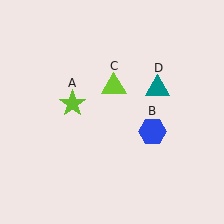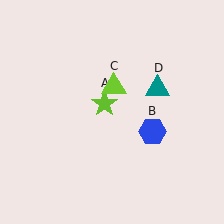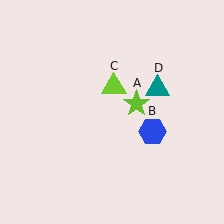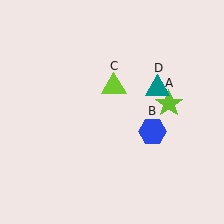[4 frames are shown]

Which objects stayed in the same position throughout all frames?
Blue hexagon (object B) and lime triangle (object C) and teal triangle (object D) remained stationary.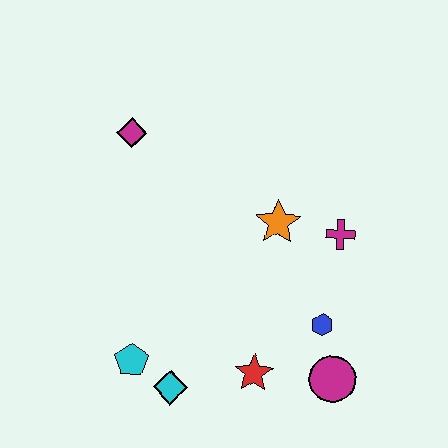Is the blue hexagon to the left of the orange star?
No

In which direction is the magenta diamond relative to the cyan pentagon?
The magenta diamond is above the cyan pentagon.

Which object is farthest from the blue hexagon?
The magenta diamond is farthest from the blue hexagon.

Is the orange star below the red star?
No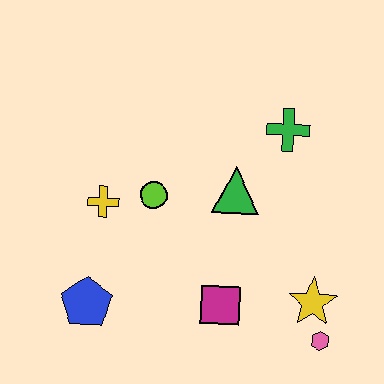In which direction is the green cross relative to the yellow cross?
The green cross is to the right of the yellow cross.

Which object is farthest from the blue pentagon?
The green cross is farthest from the blue pentagon.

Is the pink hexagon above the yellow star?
No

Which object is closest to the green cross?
The green triangle is closest to the green cross.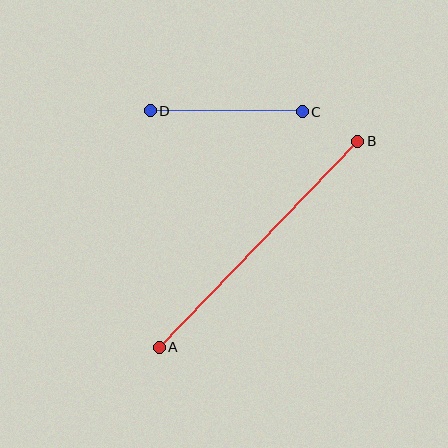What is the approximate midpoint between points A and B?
The midpoint is at approximately (259, 244) pixels.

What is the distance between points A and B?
The distance is approximately 286 pixels.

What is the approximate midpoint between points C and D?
The midpoint is at approximately (226, 111) pixels.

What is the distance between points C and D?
The distance is approximately 152 pixels.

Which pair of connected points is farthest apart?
Points A and B are farthest apart.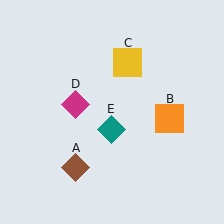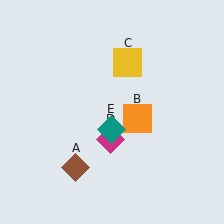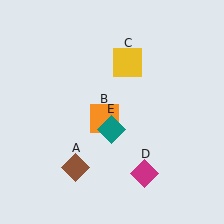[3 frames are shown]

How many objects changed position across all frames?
2 objects changed position: orange square (object B), magenta diamond (object D).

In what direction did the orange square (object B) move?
The orange square (object B) moved left.